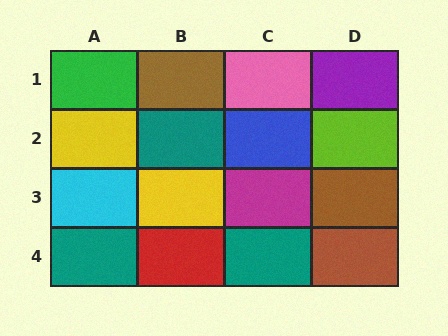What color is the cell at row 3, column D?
Brown.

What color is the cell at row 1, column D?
Purple.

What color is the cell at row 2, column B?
Teal.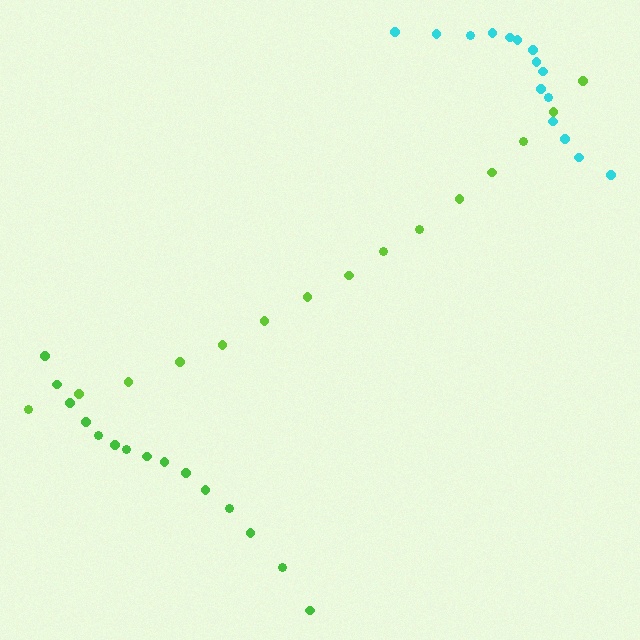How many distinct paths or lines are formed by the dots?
There are 3 distinct paths.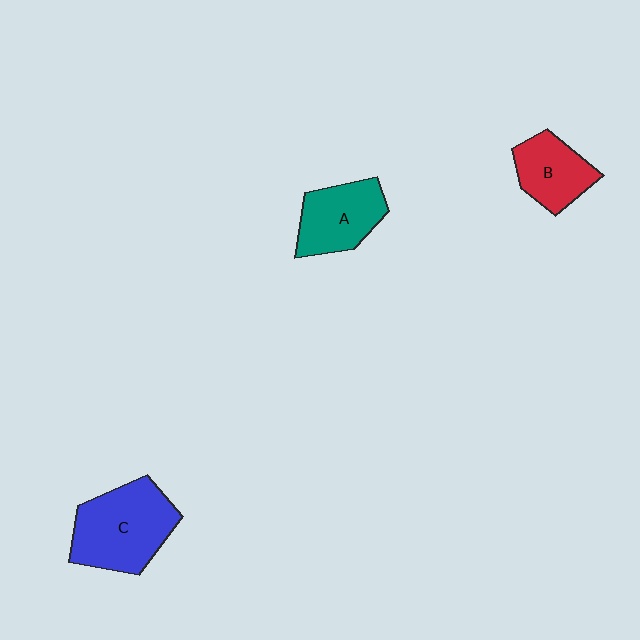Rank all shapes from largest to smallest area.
From largest to smallest: C (blue), A (teal), B (red).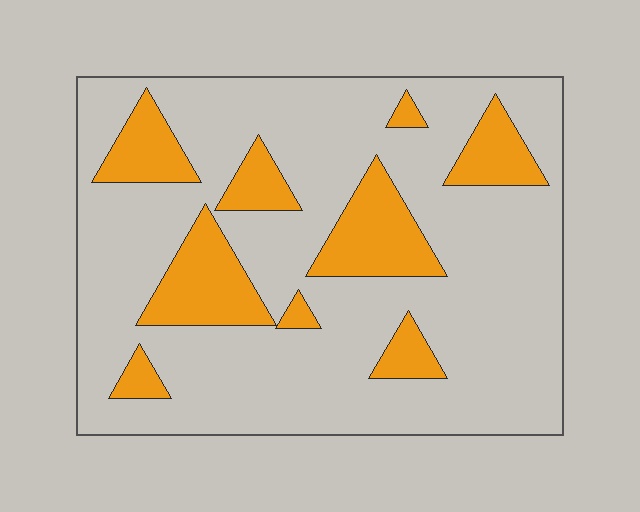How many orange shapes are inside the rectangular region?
9.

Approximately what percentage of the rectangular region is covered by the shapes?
Approximately 20%.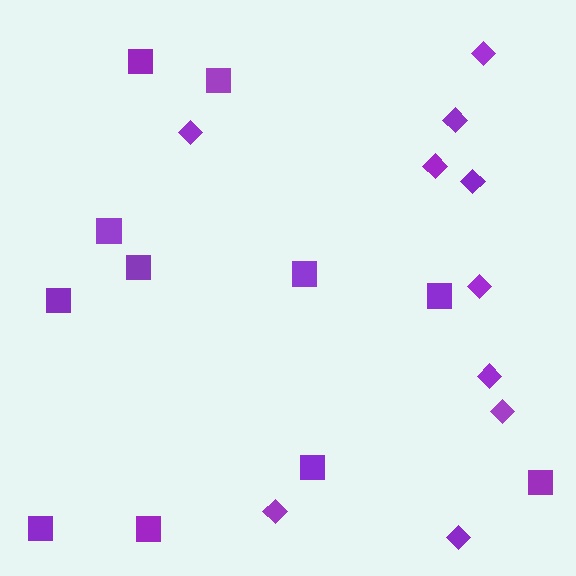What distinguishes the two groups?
There are 2 groups: one group of squares (11) and one group of diamonds (10).